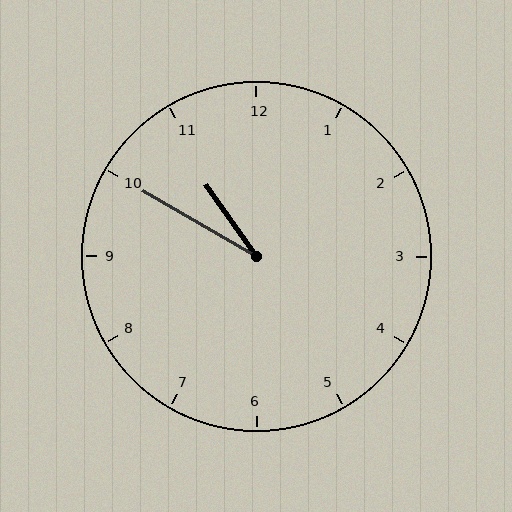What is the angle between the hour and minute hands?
Approximately 25 degrees.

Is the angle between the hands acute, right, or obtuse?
It is acute.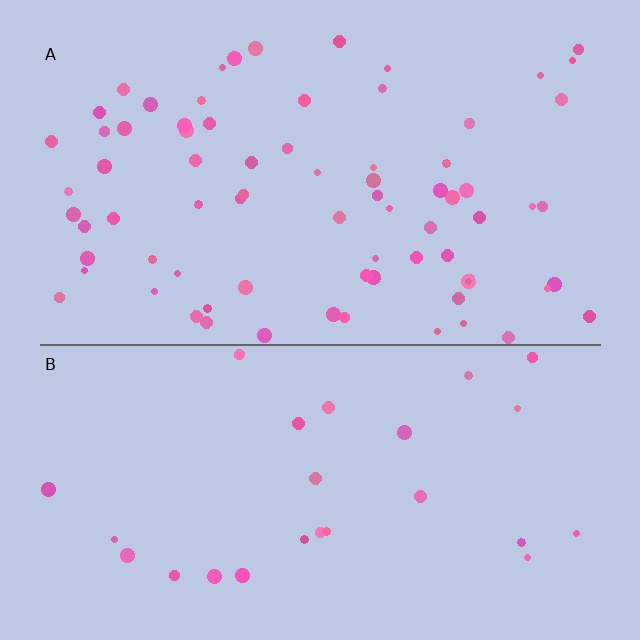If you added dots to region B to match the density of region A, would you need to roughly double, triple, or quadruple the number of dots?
Approximately triple.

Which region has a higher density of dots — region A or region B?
A (the top).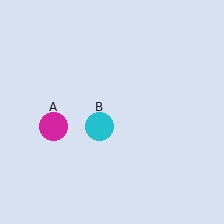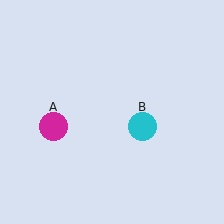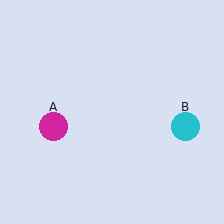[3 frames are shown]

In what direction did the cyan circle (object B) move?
The cyan circle (object B) moved right.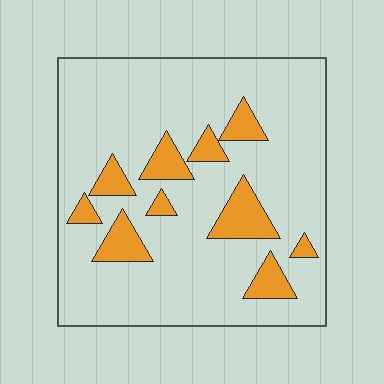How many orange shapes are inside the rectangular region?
10.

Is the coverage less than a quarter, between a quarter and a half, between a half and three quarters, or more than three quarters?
Less than a quarter.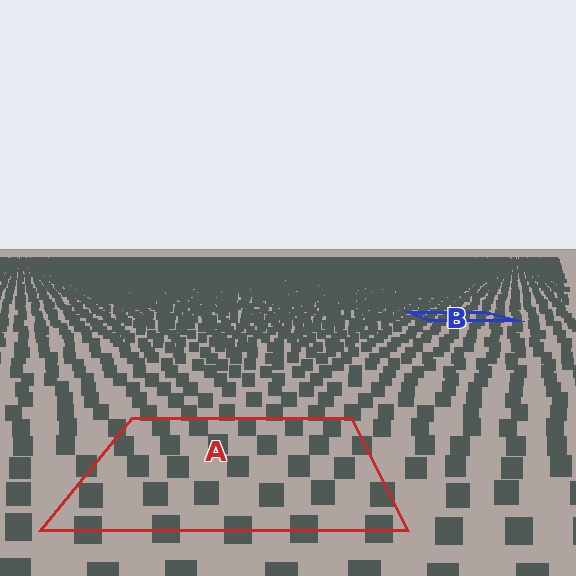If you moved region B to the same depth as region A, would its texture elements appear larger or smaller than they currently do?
They would appear larger. At a closer depth, the same texture elements are projected at a bigger on-screen size.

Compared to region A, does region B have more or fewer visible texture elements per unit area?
Region B has more texture elements per unit area — they are packed more densely because it is farther away.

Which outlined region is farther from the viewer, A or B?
Region B is farther from the viewer — the texture elements inside it appear smaller and more densely packed.